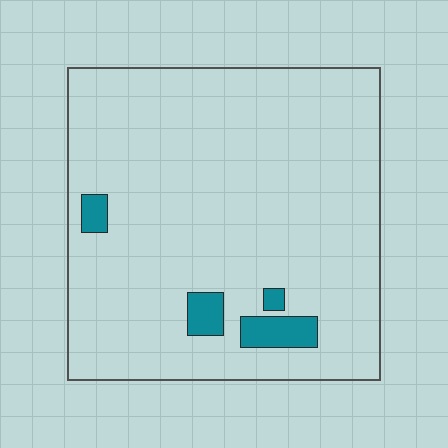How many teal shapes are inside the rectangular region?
4.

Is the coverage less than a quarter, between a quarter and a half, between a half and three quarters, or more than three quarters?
Less than a quarter.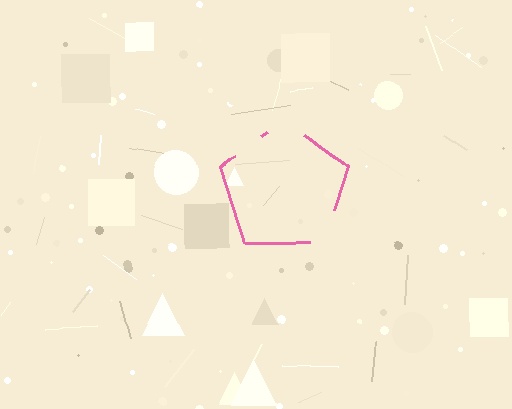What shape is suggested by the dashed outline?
The dashed outline suggests a pentagon.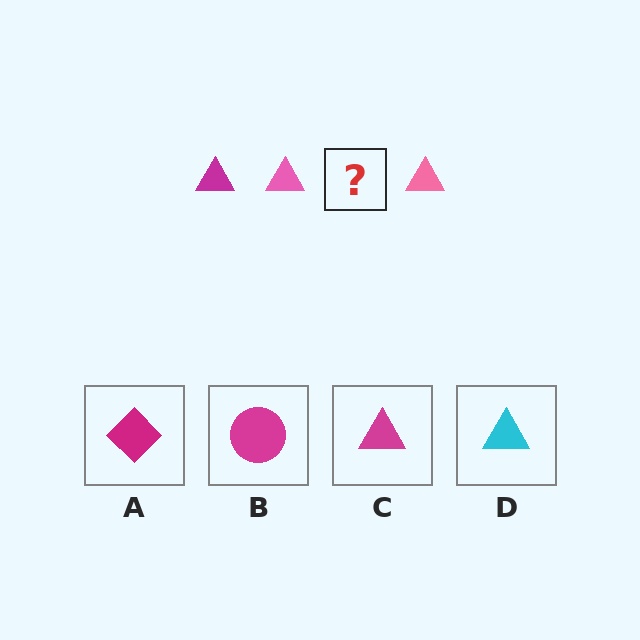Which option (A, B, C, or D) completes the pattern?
C.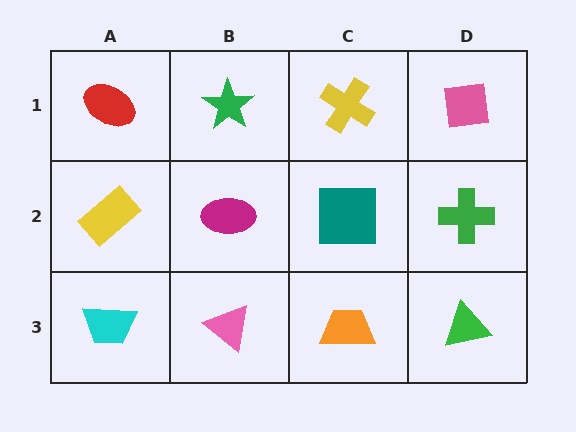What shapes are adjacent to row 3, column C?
A teal square (row 2, column C), a pink triangle (row 3, column B), a green triangle (row 3, column D).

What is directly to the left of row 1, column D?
A yellow cross.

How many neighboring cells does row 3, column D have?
2.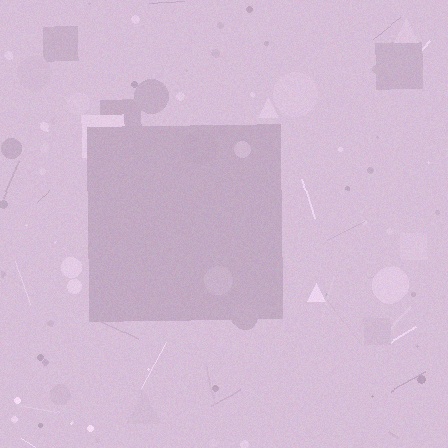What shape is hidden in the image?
A square is hidden in the image.